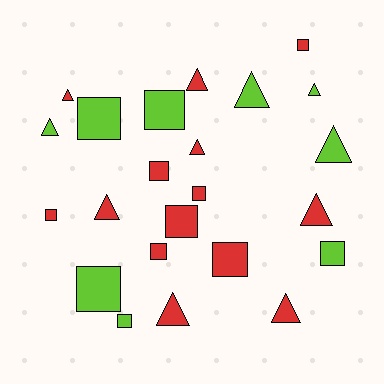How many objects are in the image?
There are 23 objects.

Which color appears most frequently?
Red, with 14 objects.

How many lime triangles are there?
There are 4 lime triangles.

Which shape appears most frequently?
Square, with 12 objects.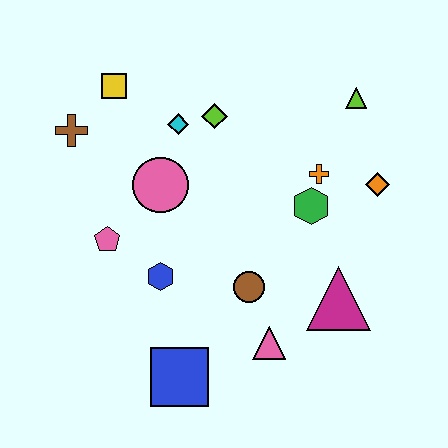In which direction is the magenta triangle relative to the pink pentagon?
The magenta triangle is to the right of the pink pentagon.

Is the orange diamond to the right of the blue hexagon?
Yes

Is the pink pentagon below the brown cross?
Yes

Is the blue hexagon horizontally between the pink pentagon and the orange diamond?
Yes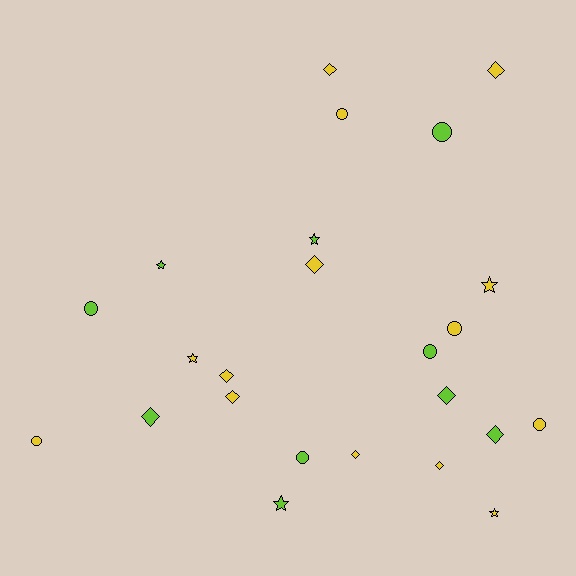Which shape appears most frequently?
Diamond, with 10 objects.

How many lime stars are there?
There are 3 lime stars.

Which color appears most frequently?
Yellow, with 14 objects.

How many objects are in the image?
There are 24 objects.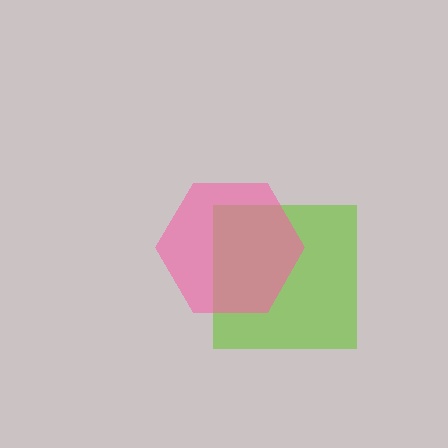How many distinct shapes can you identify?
There are 2 distinct shapes: a lime square, a pink hexagon.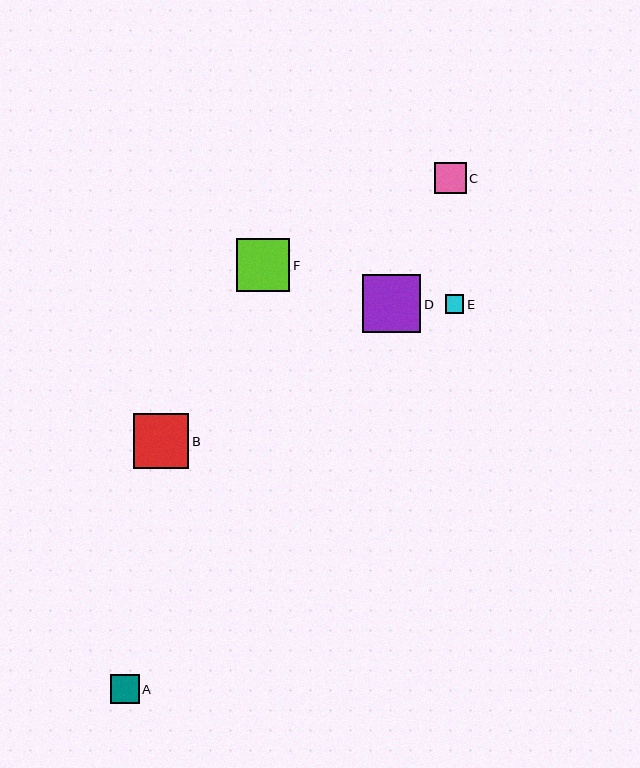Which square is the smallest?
Square E is the smallest with a size of approximately 19 pixels.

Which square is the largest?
Square D is the largest with a size of approximately 58 pixels.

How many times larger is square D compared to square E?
Square D is approximately 3.1 times the size of square E.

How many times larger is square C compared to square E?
Square C is approximately 1.7 times the size of square E.